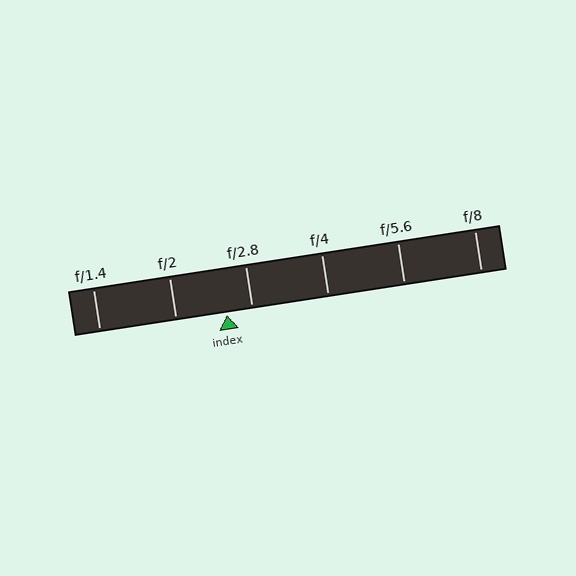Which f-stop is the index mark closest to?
The index mark is closest to f/2.8.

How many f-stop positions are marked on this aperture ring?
There are 6 f-stop positions marked.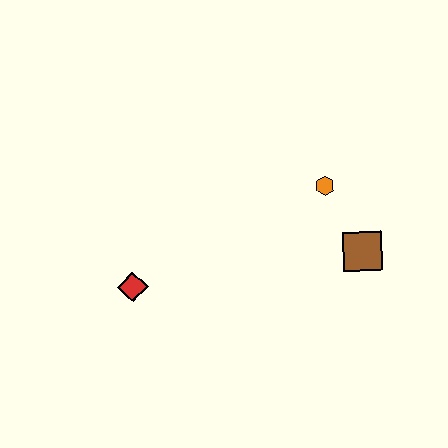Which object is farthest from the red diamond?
The brown square is farthest from the red diamond.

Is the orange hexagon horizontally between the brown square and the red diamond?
Yes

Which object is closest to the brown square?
The orange hexagon is closest to the brown square.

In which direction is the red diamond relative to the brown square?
The red diamond is to the left of the brown square.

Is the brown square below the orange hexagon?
Yes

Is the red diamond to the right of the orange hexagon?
No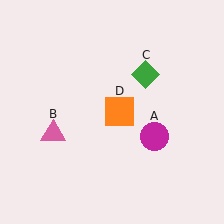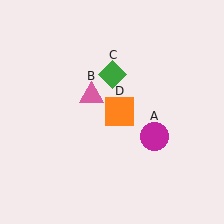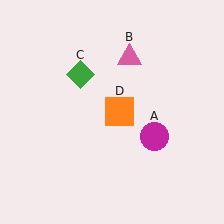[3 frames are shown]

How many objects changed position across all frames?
2 objects changed position: pink triangle (object B), green diamond (object C).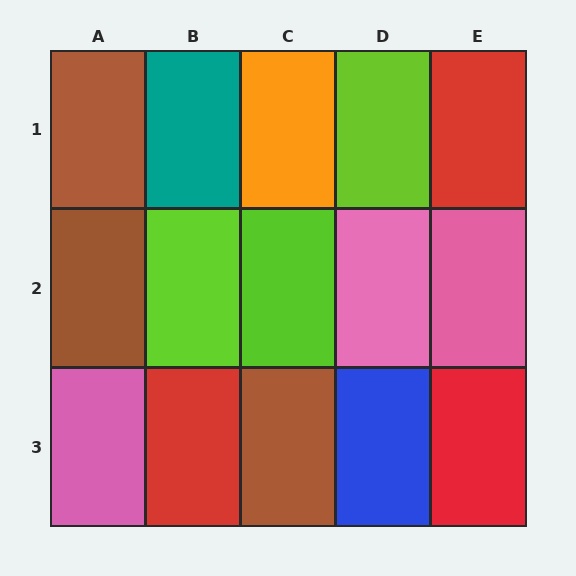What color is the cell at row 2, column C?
Lime.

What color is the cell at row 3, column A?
Pink.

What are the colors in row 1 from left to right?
Brown, teal, orange, lime, red.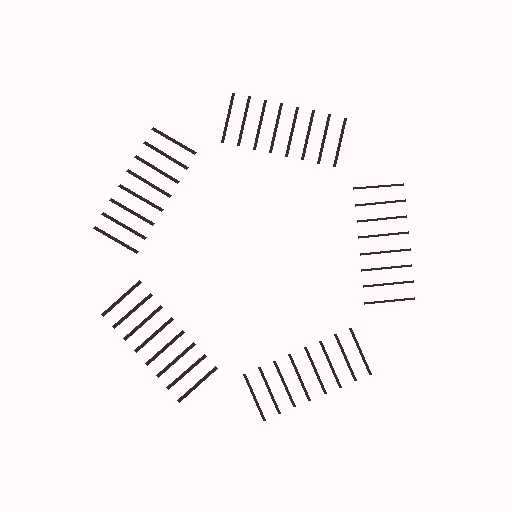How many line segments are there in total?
40 — 8 along each of the 5 edges.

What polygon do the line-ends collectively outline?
An illusory pentagon — the line segments terminate on its edges but no continuous stroke is drawn.